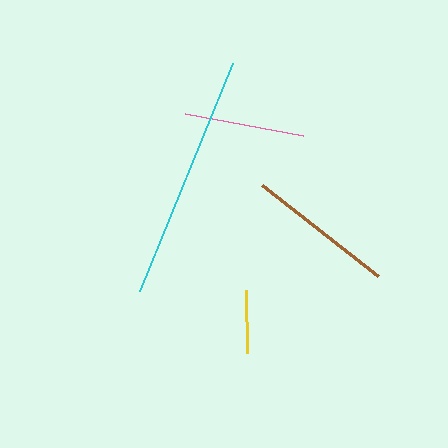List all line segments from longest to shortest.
From longest to shortest: cyan, brown, pink, yellow.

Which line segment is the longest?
The cyan line is the longest at approximately 246 pixels.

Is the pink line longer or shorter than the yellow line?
The pink line is longer than the yellow line.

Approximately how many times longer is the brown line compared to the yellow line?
The brown line is approximately 2.3 times the length of the yellow line.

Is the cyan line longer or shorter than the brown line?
The cyan line is longer than the brown line.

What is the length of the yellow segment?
The yellow segment is approximately 63 pixels long.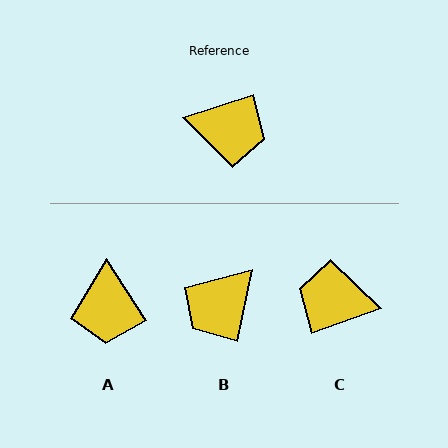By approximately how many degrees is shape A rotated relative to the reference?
Approximately 75 degrees clockwise.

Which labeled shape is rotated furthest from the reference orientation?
C, about 179 degrees away.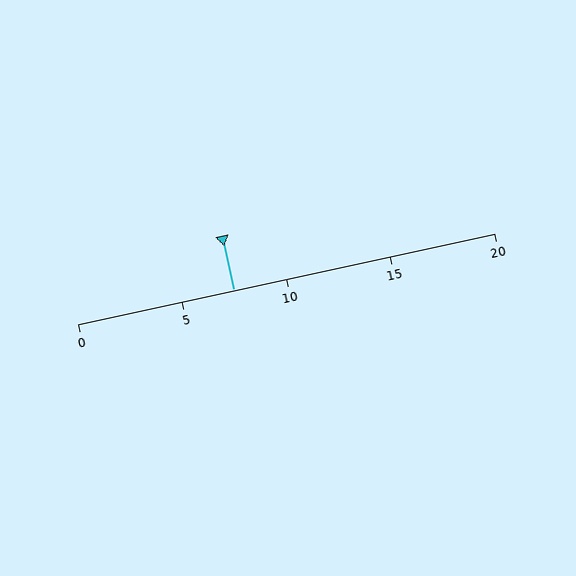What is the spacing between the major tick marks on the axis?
The major ticks are spaced 5 apart.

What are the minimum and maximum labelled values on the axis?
The axis runs from 0 to 20.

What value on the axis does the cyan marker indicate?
The marker indicates approximately 7.5.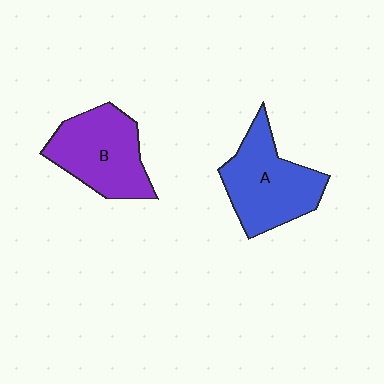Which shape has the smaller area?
Shape B (purple).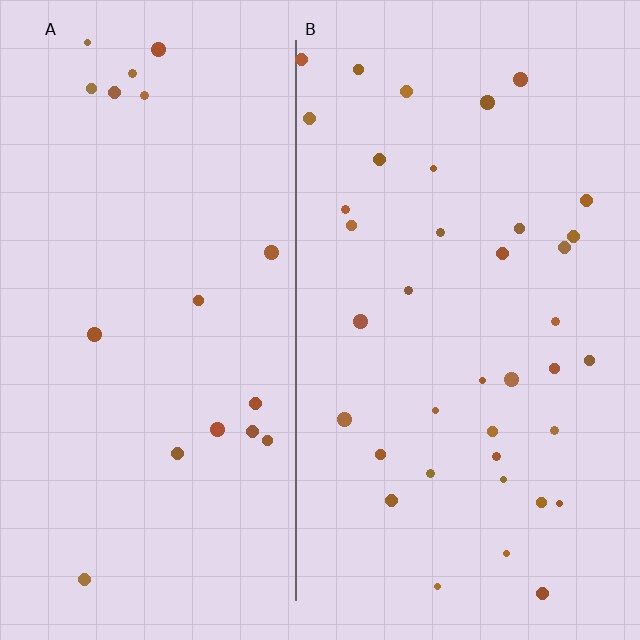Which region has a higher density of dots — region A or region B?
B (the right).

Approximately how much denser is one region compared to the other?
Approximately 2.1× — region B over region A.